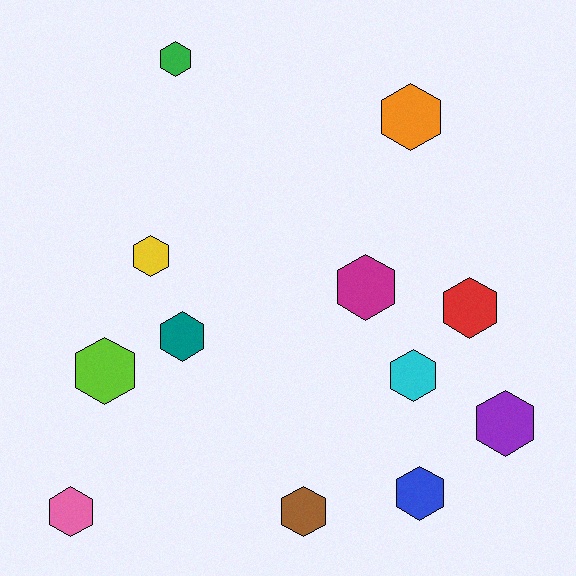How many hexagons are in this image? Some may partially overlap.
There are 12 hexagons.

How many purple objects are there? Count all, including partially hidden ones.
There is 1 purple object.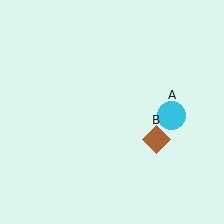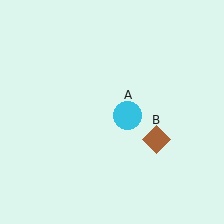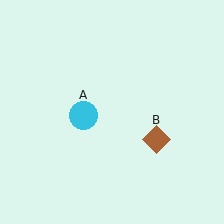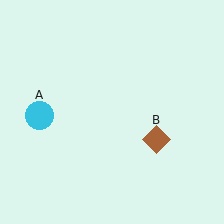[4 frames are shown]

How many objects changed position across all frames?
1 object changed position: cyan circle (object A).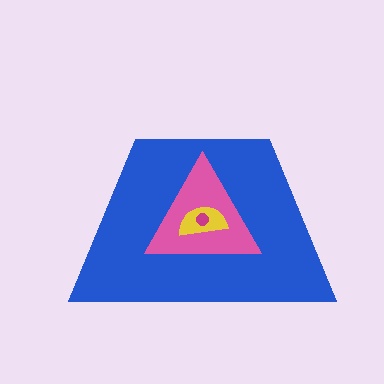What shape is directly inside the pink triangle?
The yellow semicircle.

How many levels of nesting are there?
4.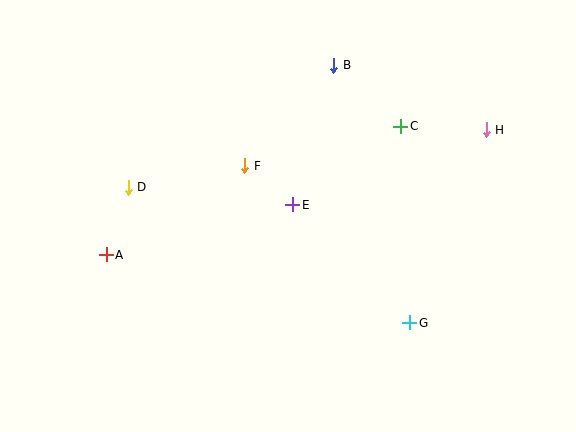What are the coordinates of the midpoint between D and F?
The midpoint between D and F is at (187, 177).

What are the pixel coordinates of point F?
Point F is at (245, 166).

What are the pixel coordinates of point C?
Point C is at (401, 126).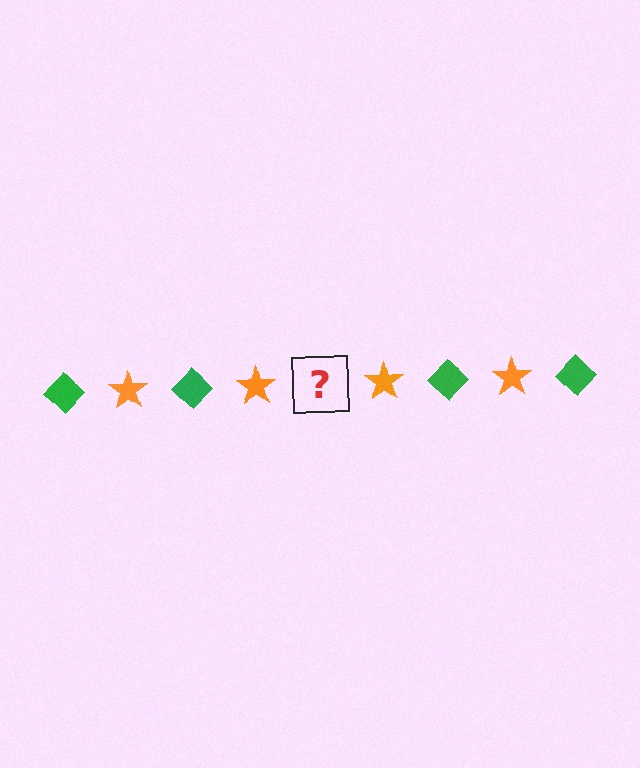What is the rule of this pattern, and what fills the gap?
The rule is that the pattern alternates between green diamond and orange star. The gap should be filled with a green diamond.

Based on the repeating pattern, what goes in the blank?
The blank should be a green diamond.